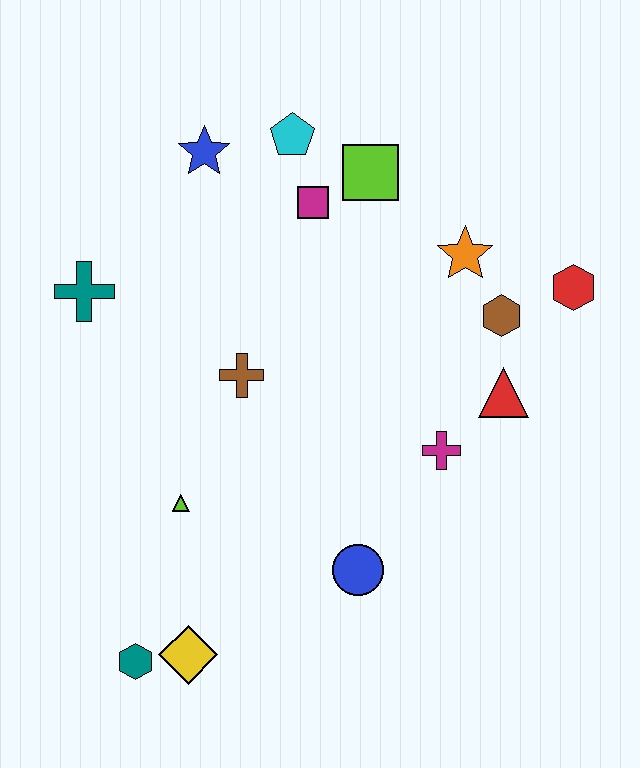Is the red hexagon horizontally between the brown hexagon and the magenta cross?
No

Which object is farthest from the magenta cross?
The teal cross is farthest from the magenta cross.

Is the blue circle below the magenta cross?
Yes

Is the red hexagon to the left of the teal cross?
No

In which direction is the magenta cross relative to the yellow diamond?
The magenta cross is to the right of the yellow diamond.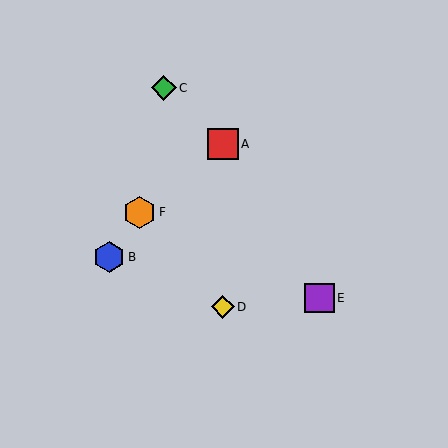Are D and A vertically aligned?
Yes, both are at x≈223.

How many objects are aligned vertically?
2 objects (A, D) are aligned vertically.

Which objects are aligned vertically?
Objects A, D are aligned vertically.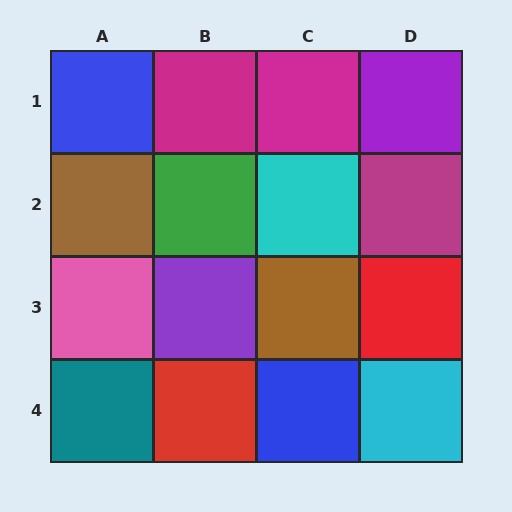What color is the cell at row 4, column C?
Blue.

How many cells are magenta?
3 cells are magenta.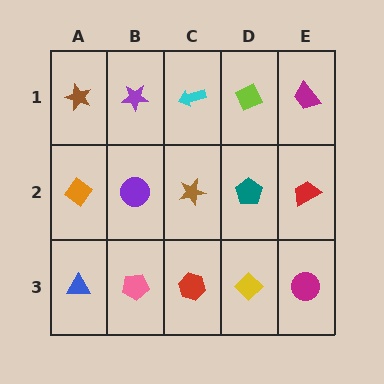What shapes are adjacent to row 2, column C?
A cyan arrow (row 1, column C), a red hexagon (row 3, column C), a purple circle (row 2, column B), a teal pentagon (row 2, column D).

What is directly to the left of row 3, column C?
A pink pentagon.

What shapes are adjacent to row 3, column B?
A purple circle (row 2, column B), a blue triangle (row 3, column A), a red hexagon (row 3, column C).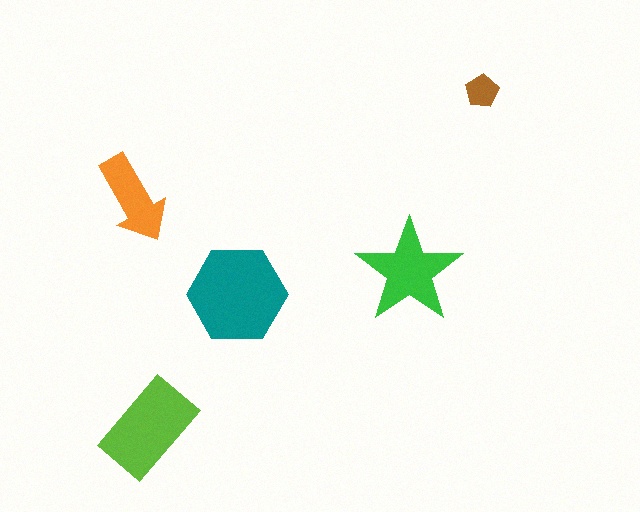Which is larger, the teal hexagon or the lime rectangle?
The teal hexagon.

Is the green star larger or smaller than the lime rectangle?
Smaller.